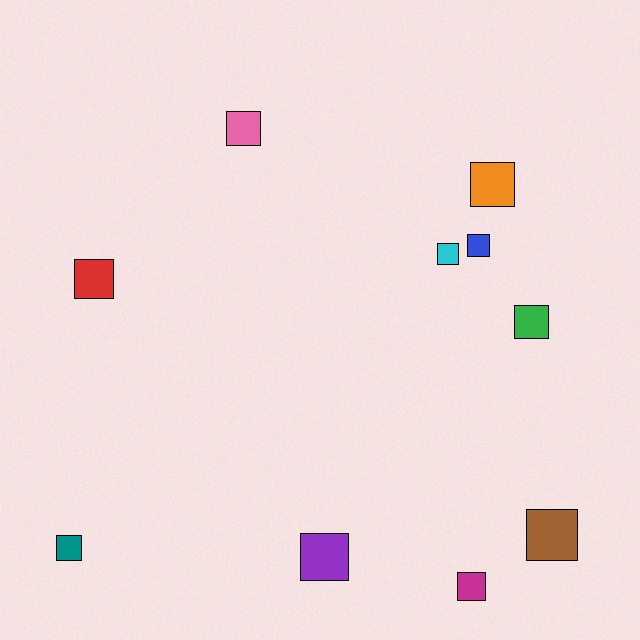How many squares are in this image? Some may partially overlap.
There are 10 squares.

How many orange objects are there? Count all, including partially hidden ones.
There is 1 orange object.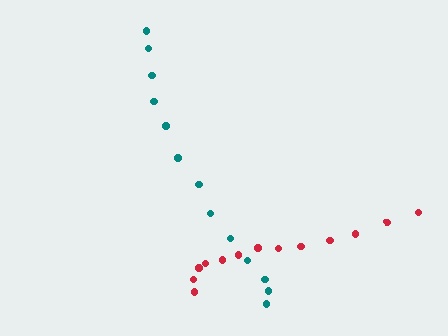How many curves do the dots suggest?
There are 2 distinct paths.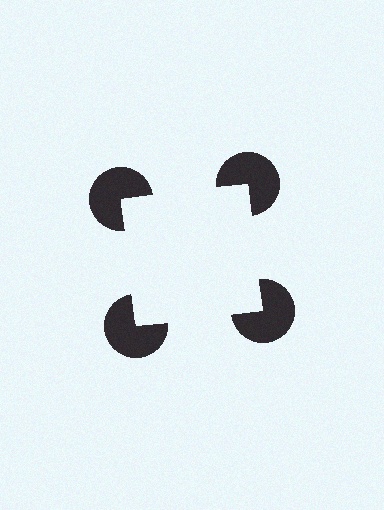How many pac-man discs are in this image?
There are 4 — one at each vertex of the illusory square.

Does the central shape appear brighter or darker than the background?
It typically appears slightly brighter than the background, even though no actual brightness change is drawn.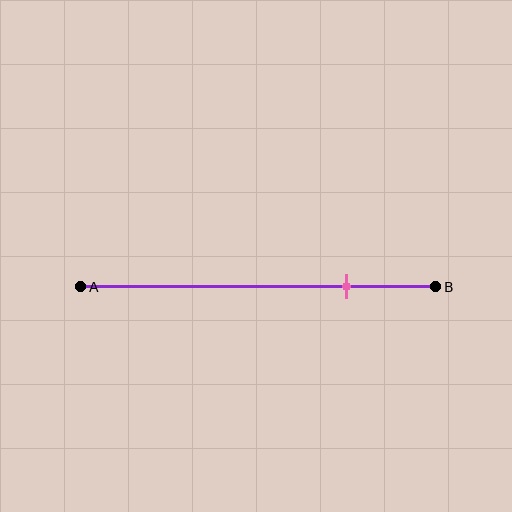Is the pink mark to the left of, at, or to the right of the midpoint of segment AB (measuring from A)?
The pink mark is to the right of the midpoint of segment AB.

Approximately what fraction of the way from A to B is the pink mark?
The pink mark is approximately 75% of the way from A to B.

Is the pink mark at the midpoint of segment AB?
No, the mark is at about 75% from A, not at the 50% midpoint.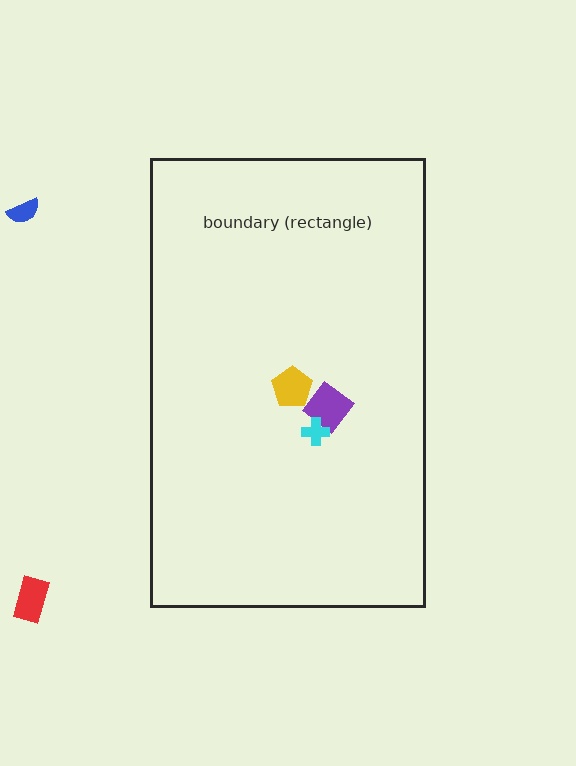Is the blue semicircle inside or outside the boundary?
Outside.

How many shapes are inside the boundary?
3 inside, 2 outside.